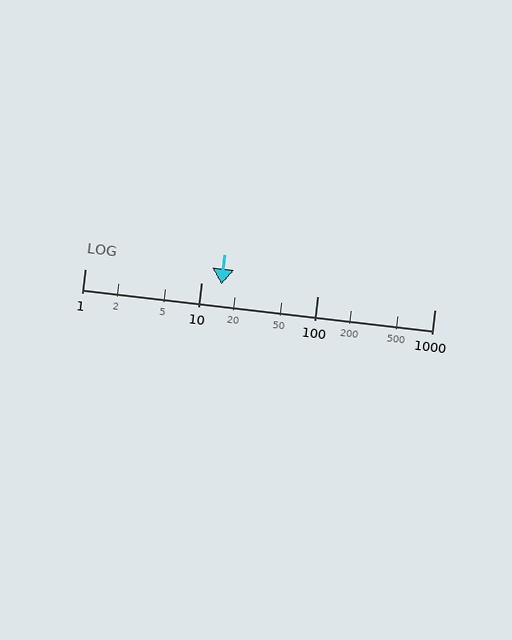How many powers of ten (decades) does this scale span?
The scale spans 3 decades, from 1 to 1000.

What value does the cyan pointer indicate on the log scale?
The pointer indicates approximately 15.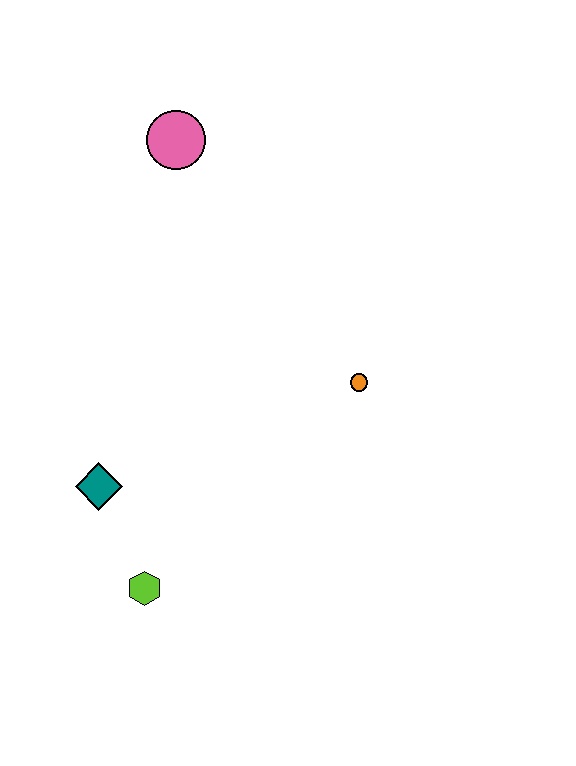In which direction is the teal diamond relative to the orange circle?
The teal diamond is to the left of the orange circle.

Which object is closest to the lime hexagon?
The teal diamond is closest to the lime hexagon.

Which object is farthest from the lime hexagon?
The pink circle is farthest from the lime hexagon.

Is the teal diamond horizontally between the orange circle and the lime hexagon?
No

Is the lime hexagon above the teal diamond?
No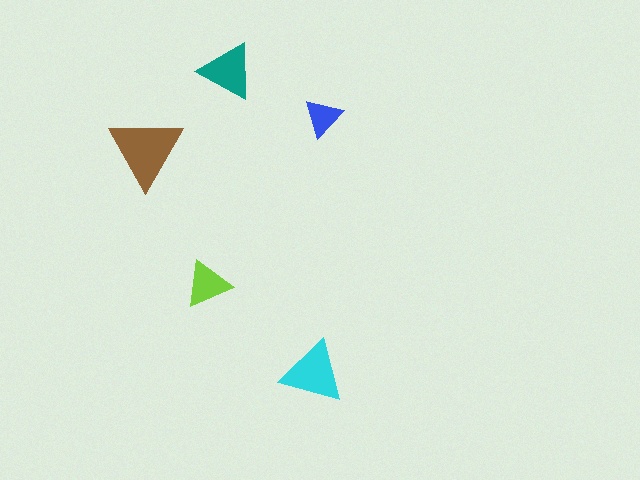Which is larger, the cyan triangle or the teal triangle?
The cyan one.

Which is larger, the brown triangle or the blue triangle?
The brown one.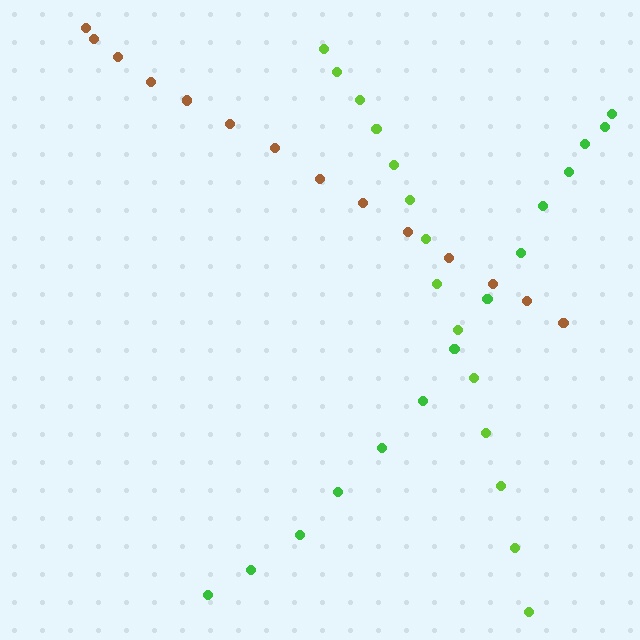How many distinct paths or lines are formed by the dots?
There are 3 distinct paths.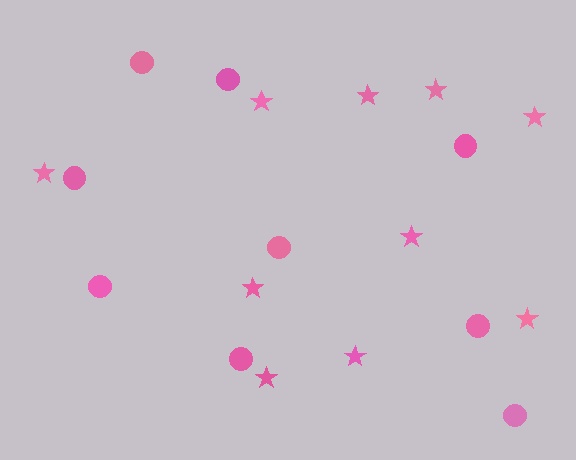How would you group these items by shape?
There are 2 groups: one group of stars (10) and one group of circles (9).